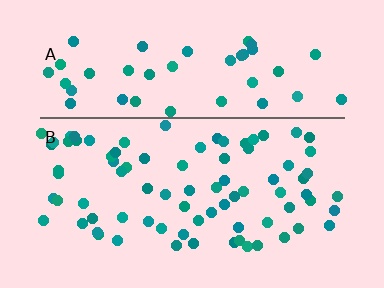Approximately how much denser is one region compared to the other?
Approximately 1.6× — region B over region A.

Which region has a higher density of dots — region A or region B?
B (the bottom).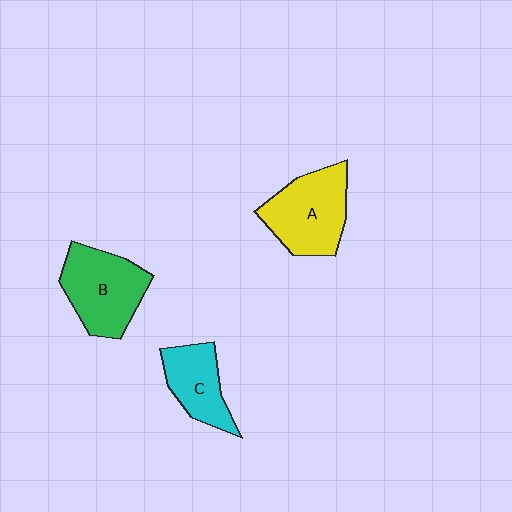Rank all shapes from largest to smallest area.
From largest to smallest: A (yellow), B (green), C (cyan).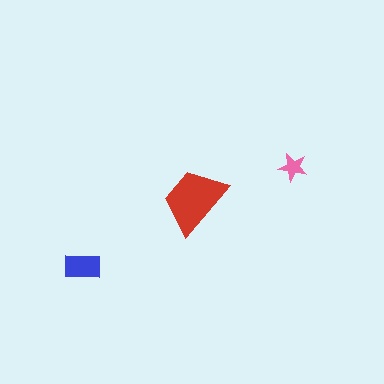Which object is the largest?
The red trapezoid.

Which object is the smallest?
The pink star.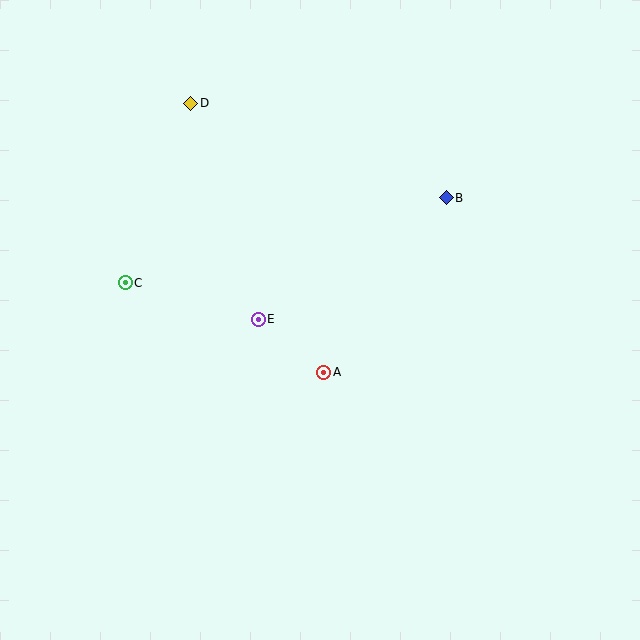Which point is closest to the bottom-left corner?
Point C is closest to the bottom-left corner.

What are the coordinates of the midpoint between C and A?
The midpoint between C and A is at (224, 327).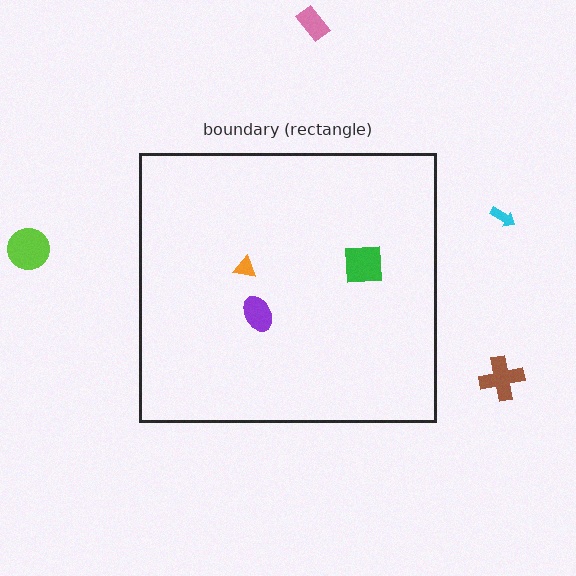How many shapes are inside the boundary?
3 inside, 4 outside.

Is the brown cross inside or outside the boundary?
Outside.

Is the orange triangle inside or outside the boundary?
Inside.